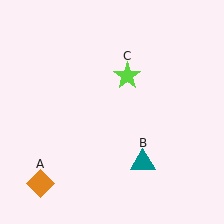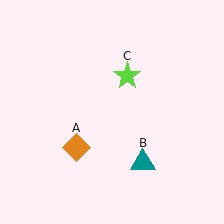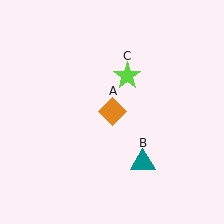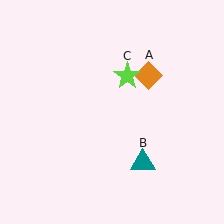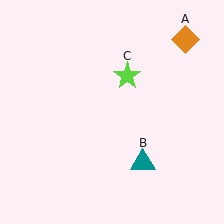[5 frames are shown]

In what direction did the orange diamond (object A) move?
The orange diamond (object A) moved up and to the right.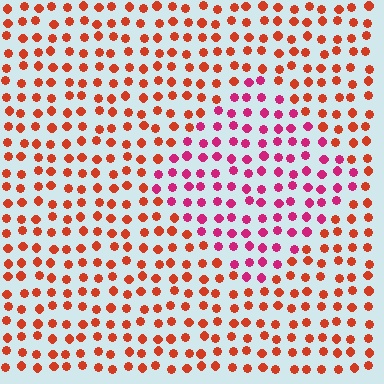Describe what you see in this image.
The image is filled with small red elements in a uniform arrangement. A diamond-shaped region is visible where the elements are tinted to a slightly different hue, forming a subtle color boundary.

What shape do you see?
I see a diamond.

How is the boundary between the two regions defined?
The boundary is defined purely by a slight shift in hue (about 40 degrees). Spacing, size, and orientation are identical on both sides.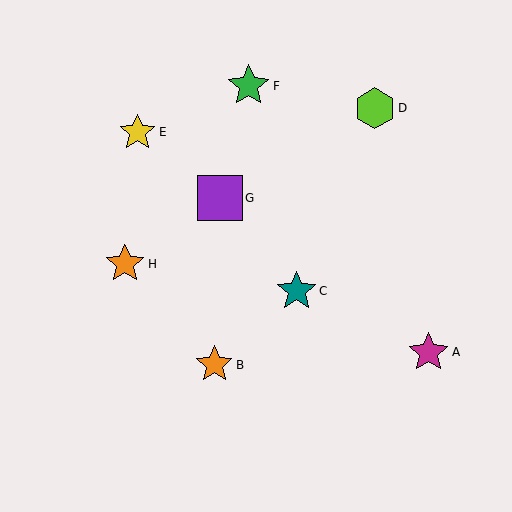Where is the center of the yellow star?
The center of the yellow star is at (137, 132).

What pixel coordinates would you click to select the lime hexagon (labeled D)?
Click at (375, 108) to select the lime hexagon D.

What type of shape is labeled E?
Shape E is a yellow star.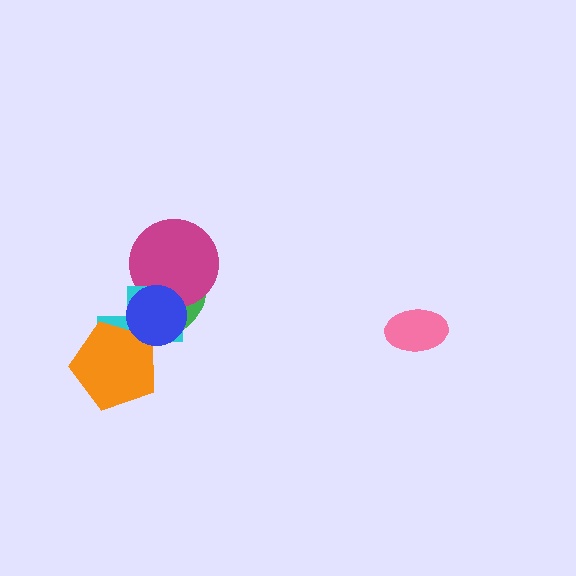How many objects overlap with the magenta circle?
3 objects overlap with the magenta circle.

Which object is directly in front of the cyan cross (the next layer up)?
The orange pentagon is directly in front of the cyan cross.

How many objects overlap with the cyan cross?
4 objects overlap with the cyan cross.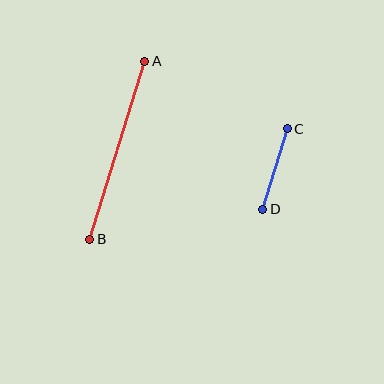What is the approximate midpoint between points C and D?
The midpoint is at approximately (275, 169) pixels.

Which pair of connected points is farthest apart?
Points A and B are farthest apart.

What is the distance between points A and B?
The distance is approximately 186 pixels.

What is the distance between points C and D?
The distance is approximately 84 pixels.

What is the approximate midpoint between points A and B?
The midpoint is at approximately (117, 150) pixels.